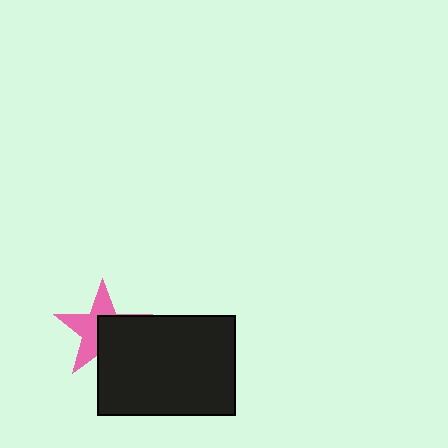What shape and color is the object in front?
The object in front is a black rectangle.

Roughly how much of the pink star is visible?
About half of it is visible (roughly 54%).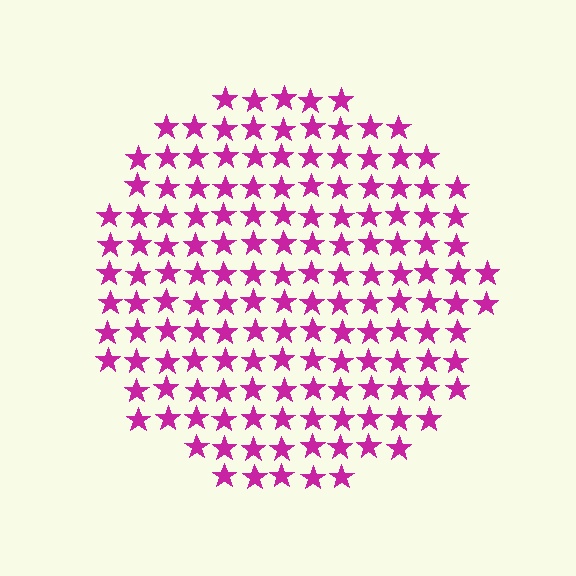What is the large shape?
The large shape is a circle.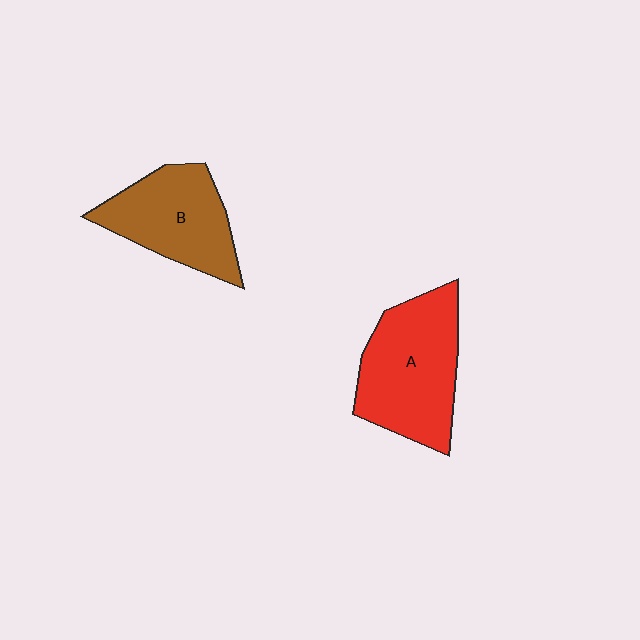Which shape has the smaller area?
Shape B (brown).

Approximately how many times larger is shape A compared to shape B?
Approximately 1.2 times.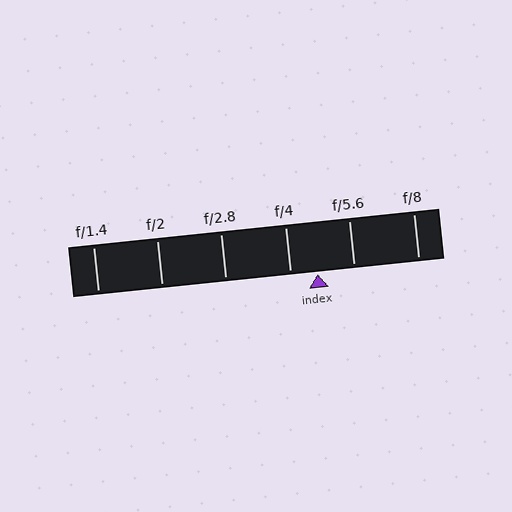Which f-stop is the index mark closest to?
The index mark is closest to f/4.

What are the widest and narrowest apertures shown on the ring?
The widest aperture shown is f/1.4 and the narrowest is f/8.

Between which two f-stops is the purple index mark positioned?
The index mark is between f/4 and f/5.6.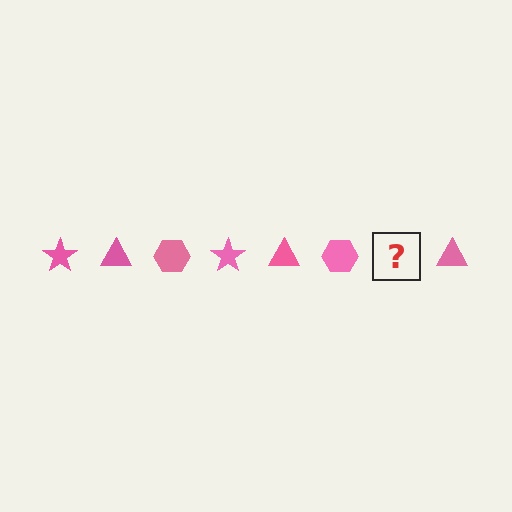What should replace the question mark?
The question mark should be replaced with a pink star.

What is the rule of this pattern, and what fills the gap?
The rule is that the pattern cycles through star, triangle, hexagon shapes in pink. The gap should be filled with a pink star.